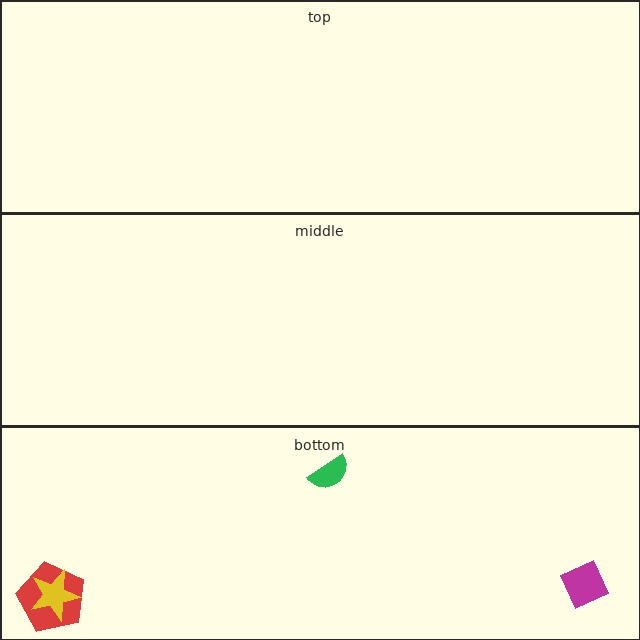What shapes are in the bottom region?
The red pentagon, the magenta diamond, the green semicircle, the yellow star.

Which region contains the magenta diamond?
The bottom region.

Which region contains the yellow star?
The bottom region.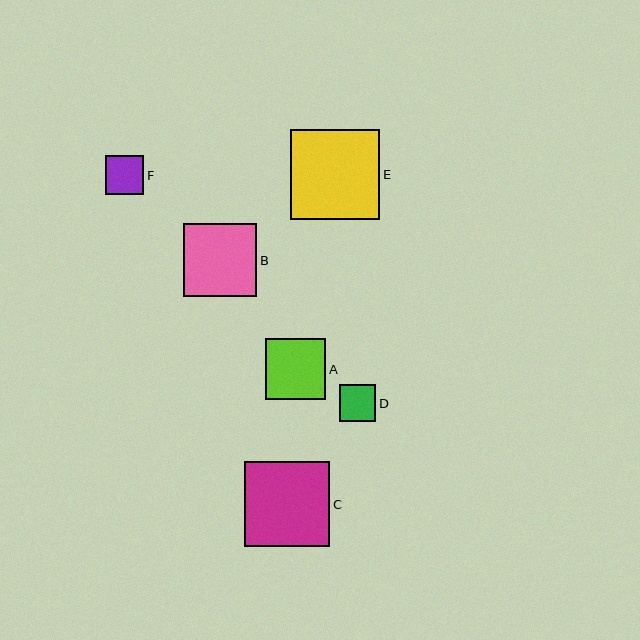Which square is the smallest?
Square D is the smallest with a size of approximately 37 pixels.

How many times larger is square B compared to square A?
Square B is approximately 1.2 times the size of square A.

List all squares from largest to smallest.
From largest to smallest: E, C, B, A, F, D.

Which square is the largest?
Square E is the largest with a size of approximately 89 pixels.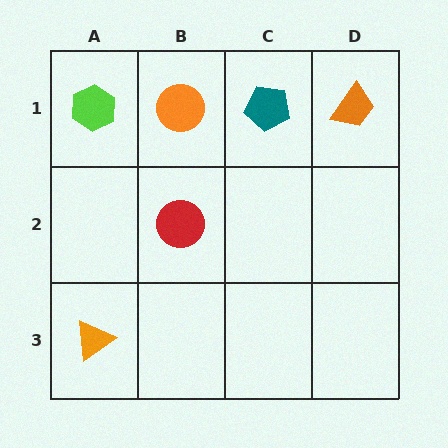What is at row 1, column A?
A lime hexagon.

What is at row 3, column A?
An orange triangle.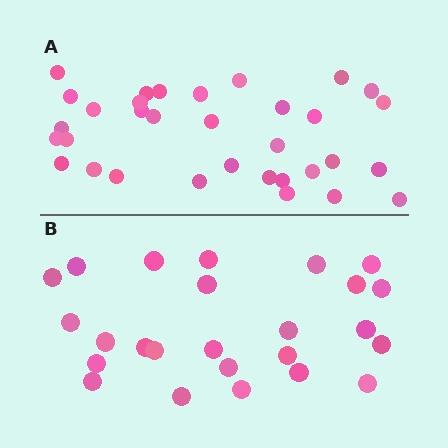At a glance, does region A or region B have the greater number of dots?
Region A (the top region) has more dots.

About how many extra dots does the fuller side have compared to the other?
Region A has roughly 8 or so more dots than region B.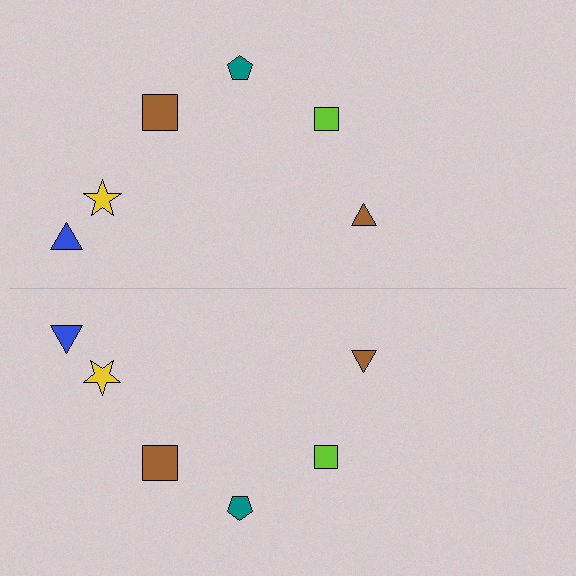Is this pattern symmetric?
Yes, this pattern has bilateral (reflection) symmetry.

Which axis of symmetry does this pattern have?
The pattern has a horizontal axis of symmetry running through the center of the image.